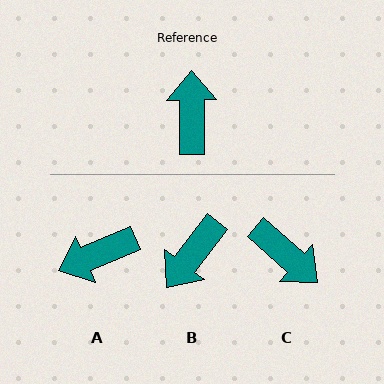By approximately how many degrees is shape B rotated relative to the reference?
Approximately 142 degrees counter-clockwise.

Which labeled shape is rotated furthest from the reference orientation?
B, about 142 degrees away.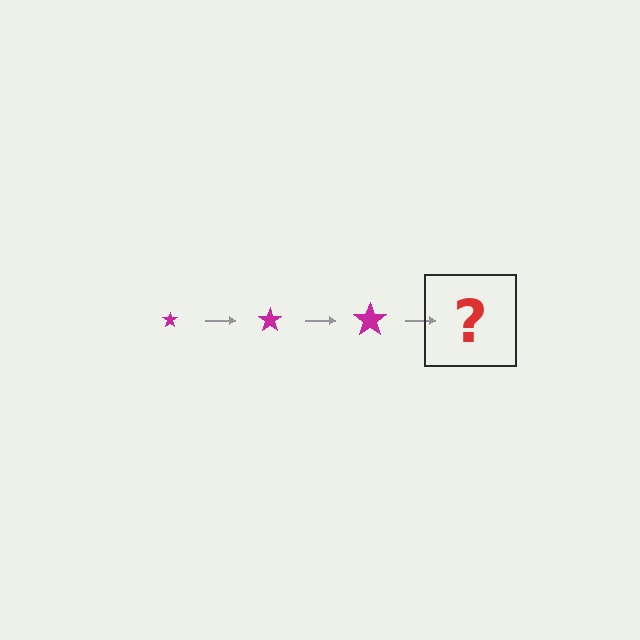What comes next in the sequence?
The next element should be a magenta star, larger than the previous one.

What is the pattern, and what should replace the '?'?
The pattern is that the star gets progressively larger each step. The '?' should be a magenta star, larger than the previous one.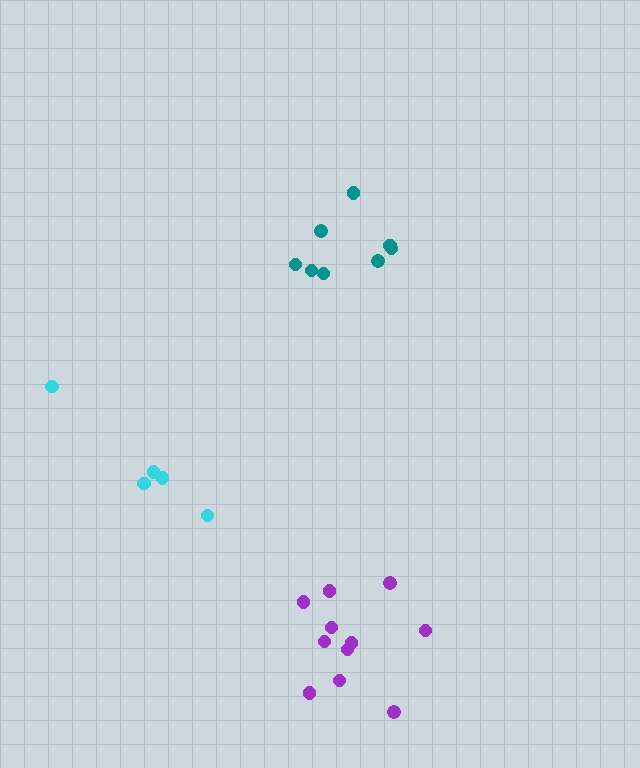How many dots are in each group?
Group 1: 5 dots, Group 2: 8 dots, Group 3: 11 dots (24 total).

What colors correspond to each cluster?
The clusters are colored: cyan, teal, purple.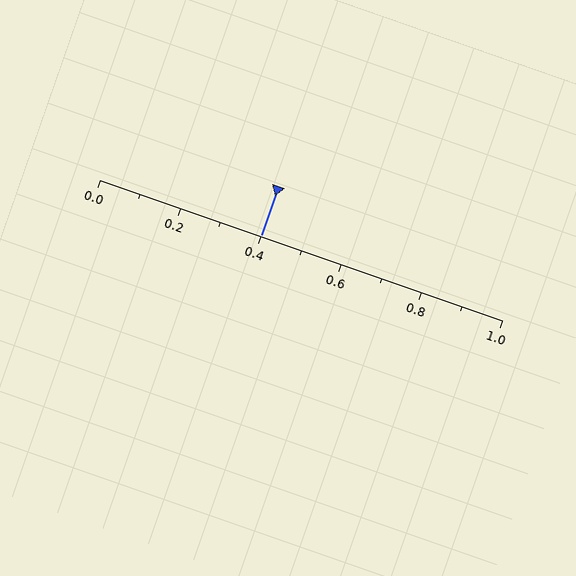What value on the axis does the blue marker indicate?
The marker indicates approximately 0.4.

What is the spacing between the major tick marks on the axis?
The major ticks are spaced 0.2 apart.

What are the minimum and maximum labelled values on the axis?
The axis runs from 0.0 to 1.0.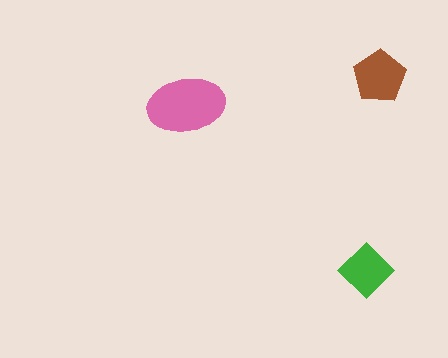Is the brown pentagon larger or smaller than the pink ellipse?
Smaller.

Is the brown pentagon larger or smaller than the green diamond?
Larger.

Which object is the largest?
The pink ellipse.